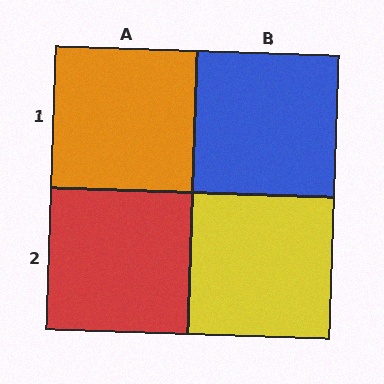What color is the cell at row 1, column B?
Blue.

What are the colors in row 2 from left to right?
Red, yellow.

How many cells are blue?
1 cell is blue.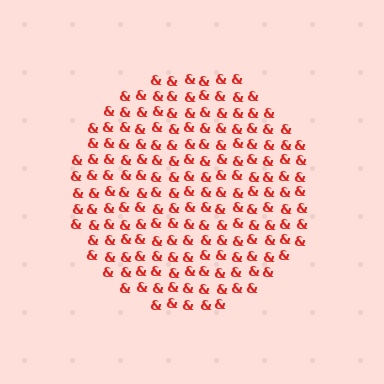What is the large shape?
The large shape is a circle.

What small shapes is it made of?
It is made of small ampersands.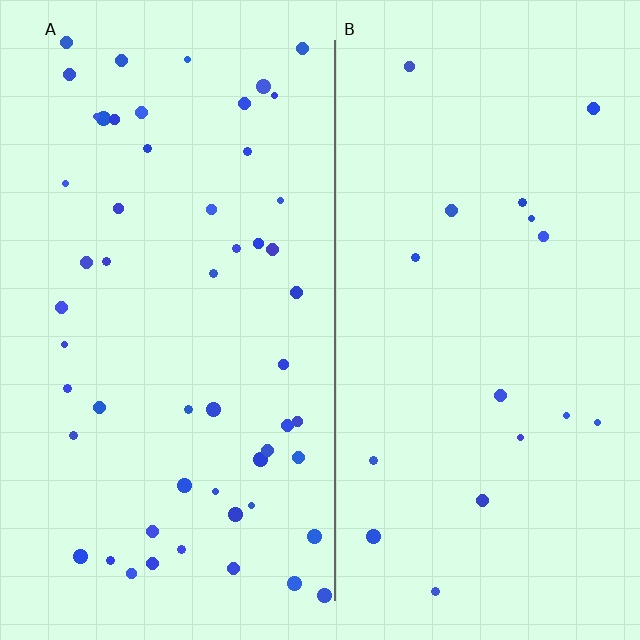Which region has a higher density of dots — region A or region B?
A (the left).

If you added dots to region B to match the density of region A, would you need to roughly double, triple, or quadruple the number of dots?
Approximately triple.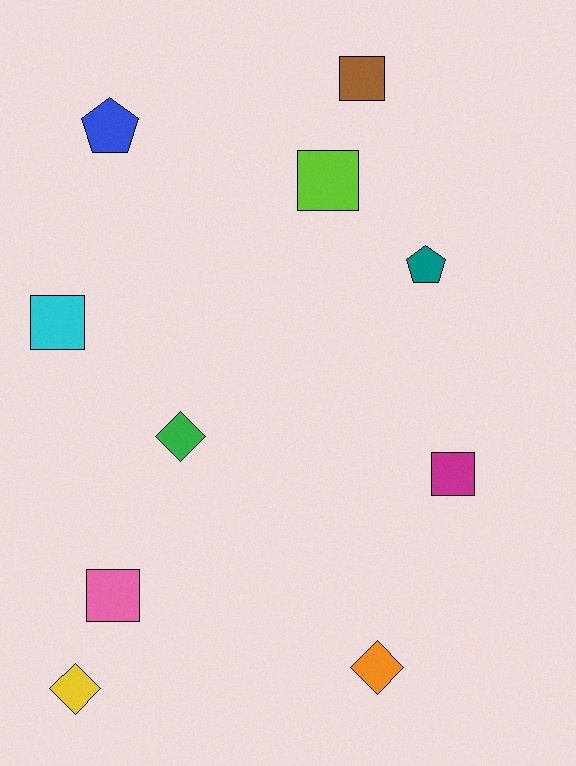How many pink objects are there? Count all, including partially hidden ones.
There is 1 pink object.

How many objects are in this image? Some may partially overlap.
There are 10 objects.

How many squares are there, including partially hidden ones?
There are 5 squares.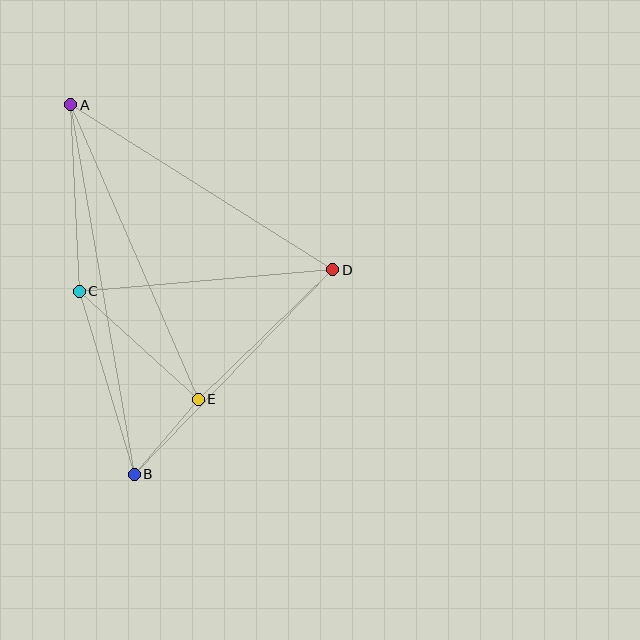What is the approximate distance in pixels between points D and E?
The distance between D and E is approximately 187 pixels.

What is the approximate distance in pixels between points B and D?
The distance between B and D is approximately 285 pixels.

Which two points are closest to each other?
Points B and E are closest to each other.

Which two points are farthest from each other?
Points A and B are farthest from each other.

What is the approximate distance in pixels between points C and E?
The distance between C and E is approximately 160 pixels.